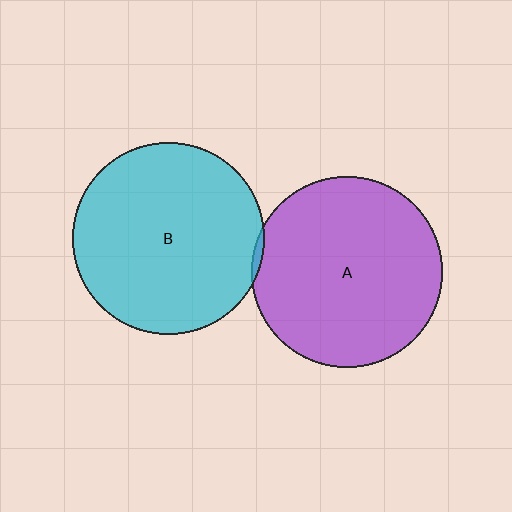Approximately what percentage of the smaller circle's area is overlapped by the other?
Approximately 5%.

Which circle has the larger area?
Circle B (cyan).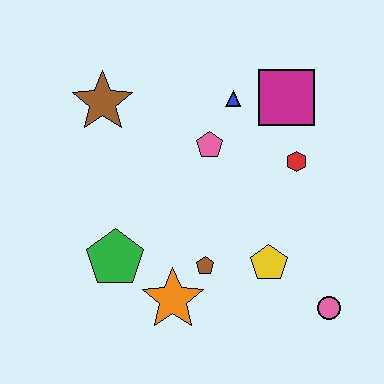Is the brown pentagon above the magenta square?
No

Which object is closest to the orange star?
The brown pentagon is closest to the orange star.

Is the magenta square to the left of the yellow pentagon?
No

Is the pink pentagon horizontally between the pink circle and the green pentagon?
Yes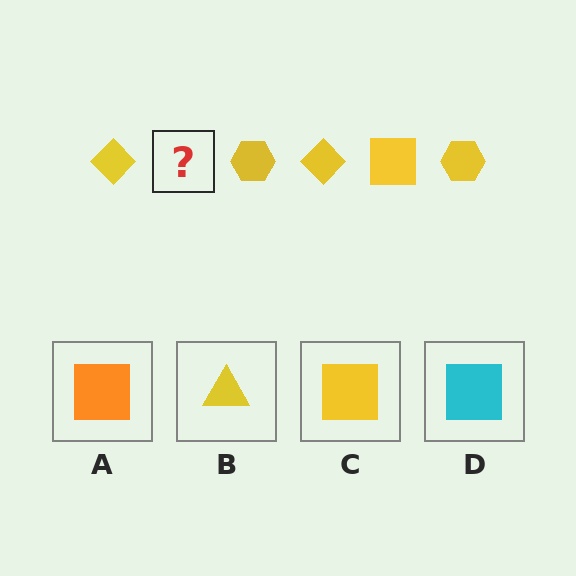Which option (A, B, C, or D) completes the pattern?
C.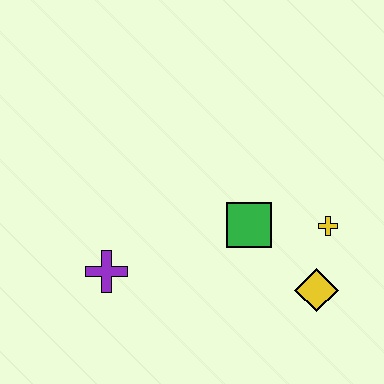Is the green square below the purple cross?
No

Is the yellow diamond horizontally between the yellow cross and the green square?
Yes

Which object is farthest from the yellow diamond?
The purple cross is farthest from the yellow diamond.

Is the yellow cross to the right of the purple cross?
Yes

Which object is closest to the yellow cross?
The yellow diamond is closest to the yellow cross.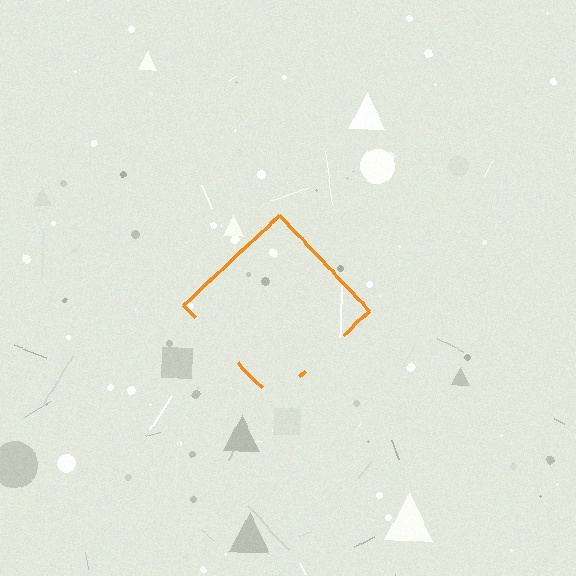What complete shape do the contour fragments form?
The contour fragments form a diamond.